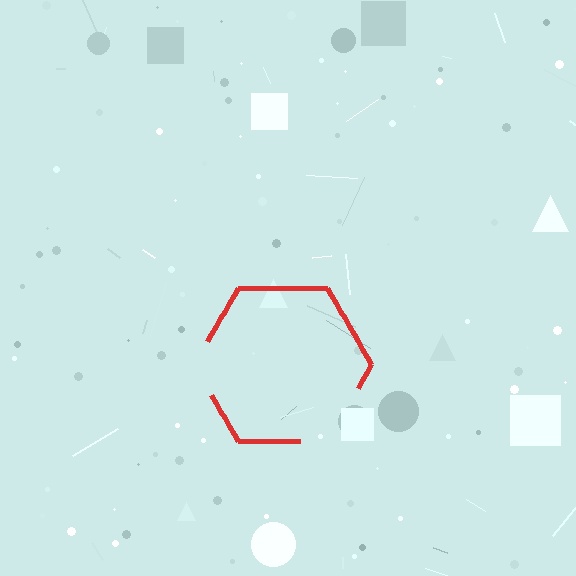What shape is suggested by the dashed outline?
The dashed outline suggests a hexagon.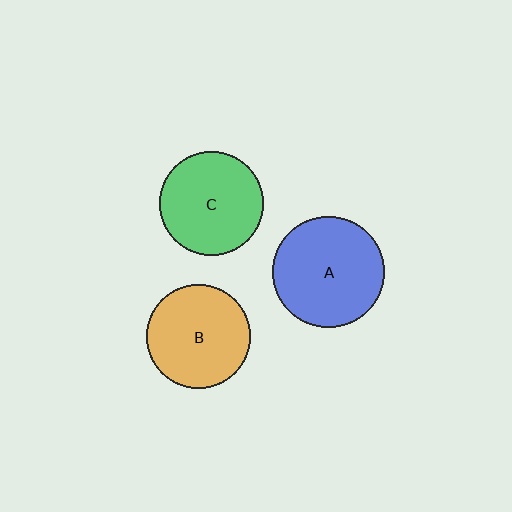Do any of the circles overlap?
No, none of the circles overlap.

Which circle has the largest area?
Circle A (blue).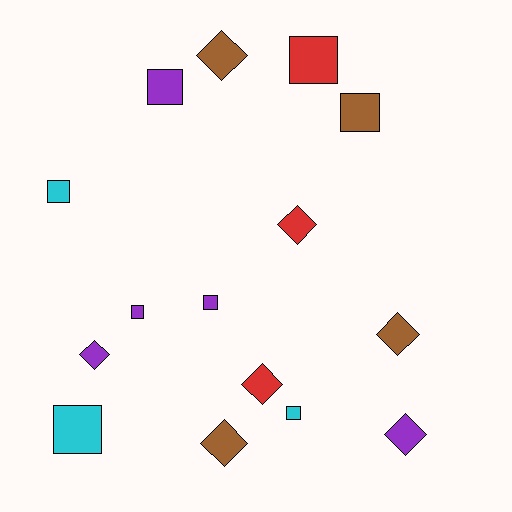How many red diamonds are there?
There are 2 red diamonds.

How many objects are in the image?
There are 15 objects.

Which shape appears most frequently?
Square, with 8 objects.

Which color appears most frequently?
Purple, with 5 objects.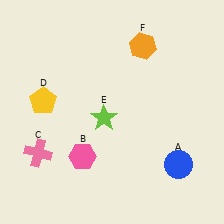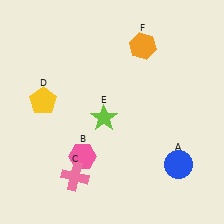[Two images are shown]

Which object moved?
The pink cross (C) moved right.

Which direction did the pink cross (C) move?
The pink cross (C) moved right.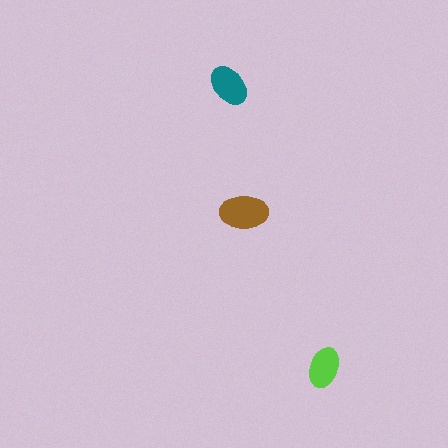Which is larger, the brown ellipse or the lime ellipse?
The brown one.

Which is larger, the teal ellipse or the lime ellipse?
The teal one.